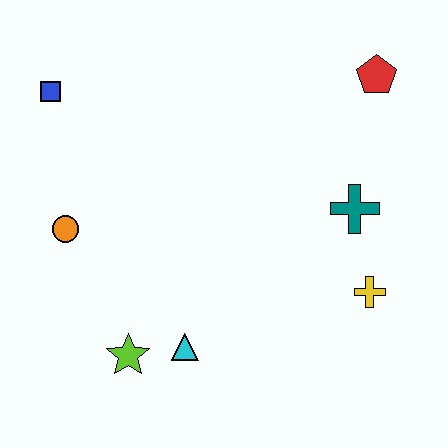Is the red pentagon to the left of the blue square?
No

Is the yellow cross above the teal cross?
No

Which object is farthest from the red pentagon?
The lime star is farthest from the red pentagon.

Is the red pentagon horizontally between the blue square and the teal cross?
No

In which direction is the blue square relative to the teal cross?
The blue square is to the left of the teal cross.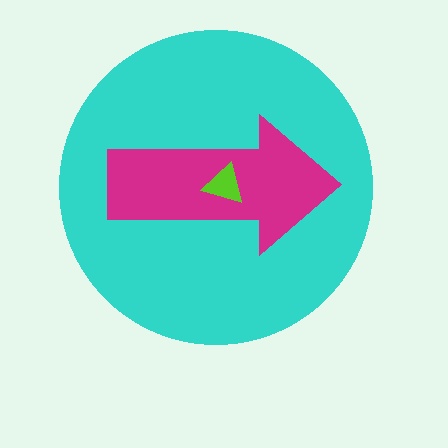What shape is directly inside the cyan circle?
The magenta arrow.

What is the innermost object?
The lime triangle.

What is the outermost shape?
The cyan circle.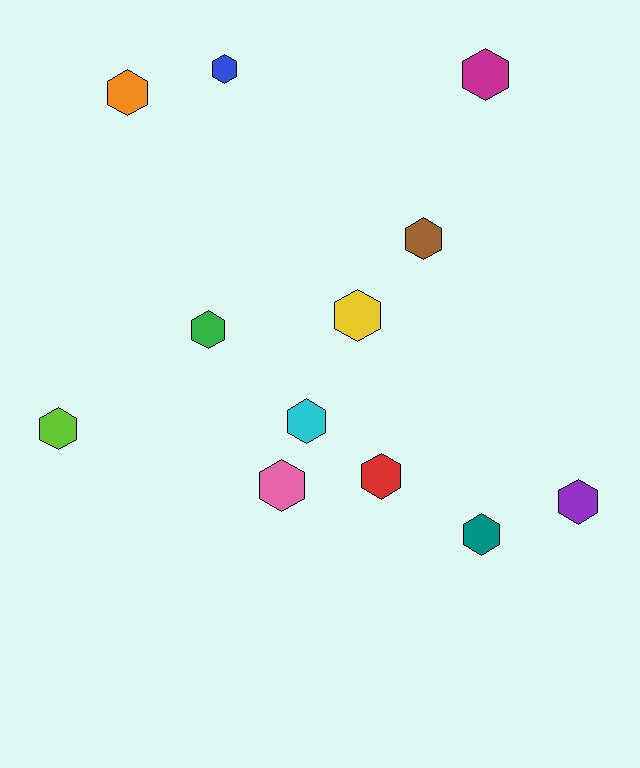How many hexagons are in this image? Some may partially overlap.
There are 12 hexagons.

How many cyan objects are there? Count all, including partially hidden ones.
There is 1 cyan object.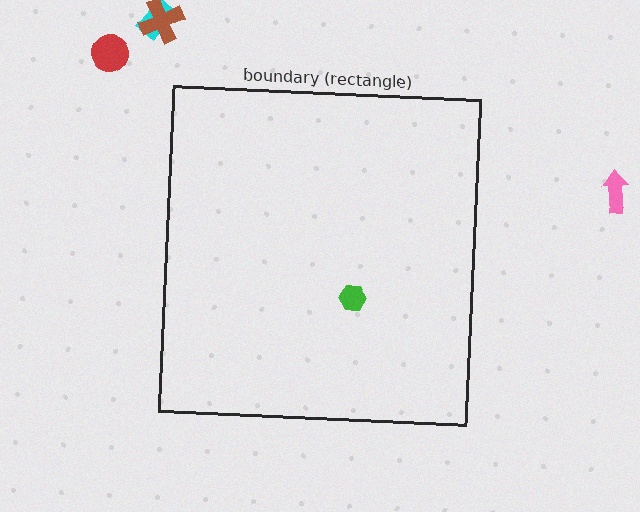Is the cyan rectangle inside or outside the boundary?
Outside.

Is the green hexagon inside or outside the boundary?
Inside.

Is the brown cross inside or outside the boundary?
Outside.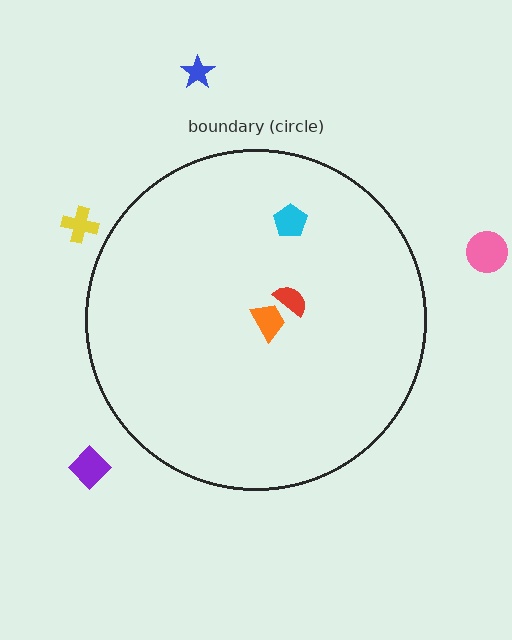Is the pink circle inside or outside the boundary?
Outside.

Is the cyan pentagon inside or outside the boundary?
Inside.